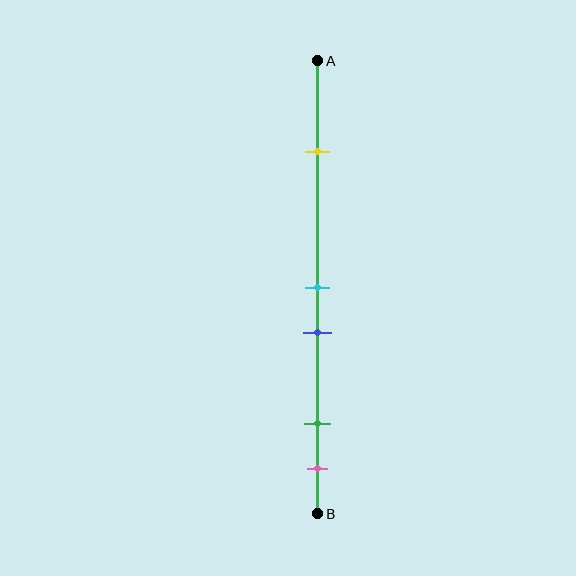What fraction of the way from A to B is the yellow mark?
The yellow mark is approximately 20% (0.2) of the way from A to B.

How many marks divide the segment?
There are 5 marks dividing the segment.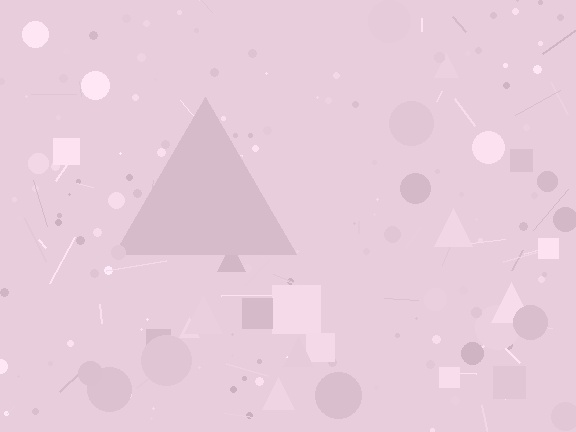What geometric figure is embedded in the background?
A triangle is embedded in the background.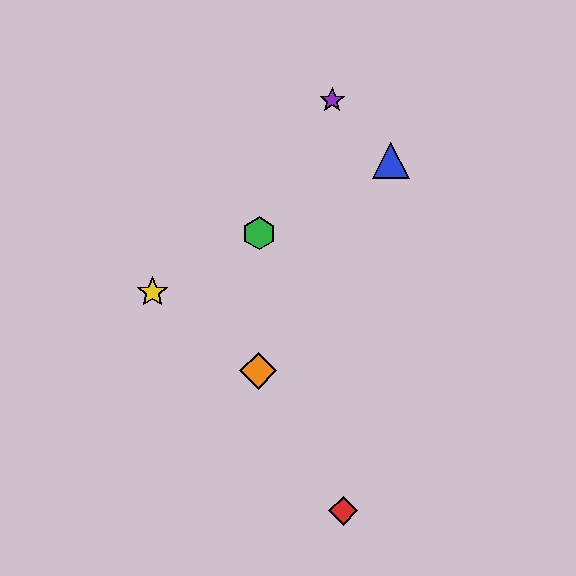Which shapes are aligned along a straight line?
The blue triangle, the green hexagon, the yellow star are aligned along a straight line.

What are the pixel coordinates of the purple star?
The purple star is at (332, 100).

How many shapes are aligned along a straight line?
3 shapes (the blue triangle, the green hexagon, the yellow star) are aligned along a straight line.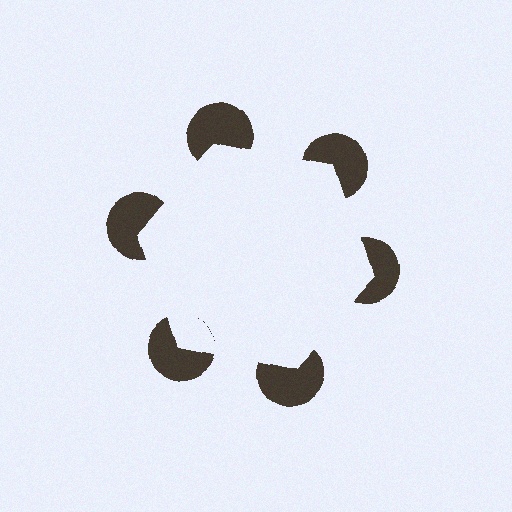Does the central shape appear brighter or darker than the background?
It typically appears slightly brighter than the background, even though no actual brightness change is drawn.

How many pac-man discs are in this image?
There are 6 — one at each vertex of the illusory hexagon.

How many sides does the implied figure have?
6 sides.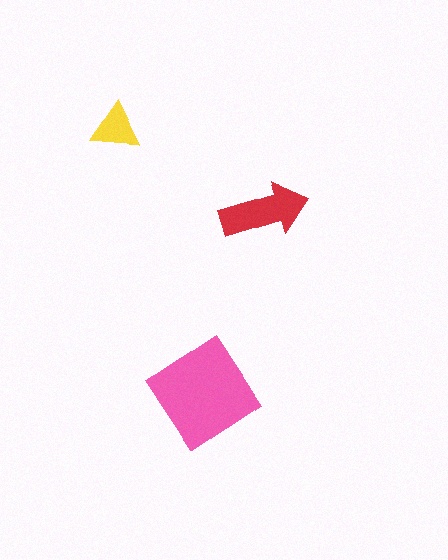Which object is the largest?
The pink diamond.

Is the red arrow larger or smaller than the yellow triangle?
Larger.